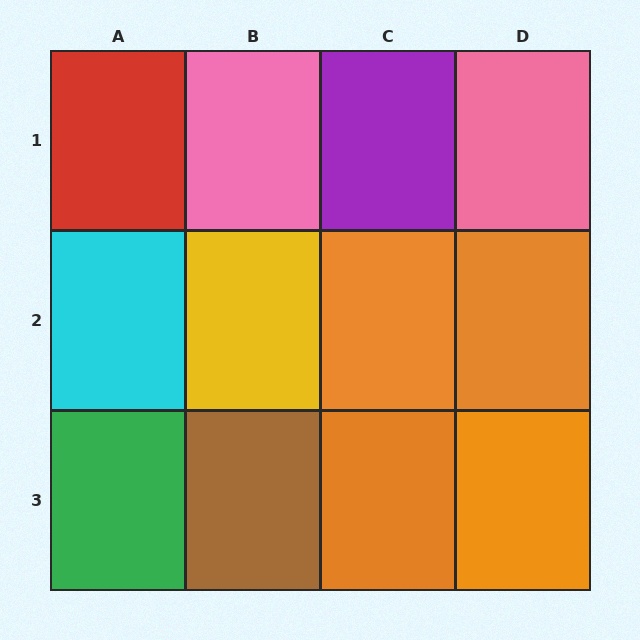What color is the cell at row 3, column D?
Orange.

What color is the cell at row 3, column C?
Orange.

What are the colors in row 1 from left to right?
Red, pink, purple, pink.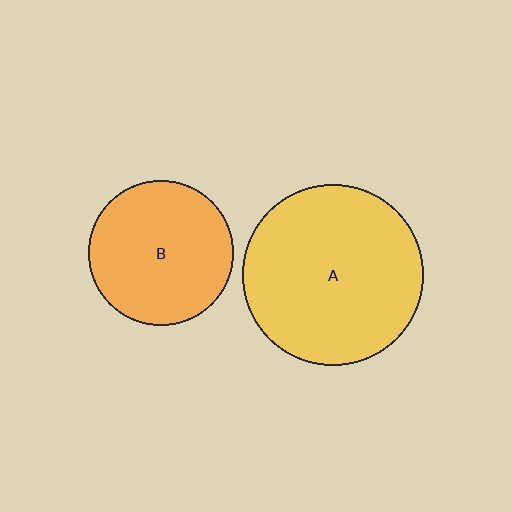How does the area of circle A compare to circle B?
Approximately 1.6 times.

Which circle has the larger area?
Circle A (yellow).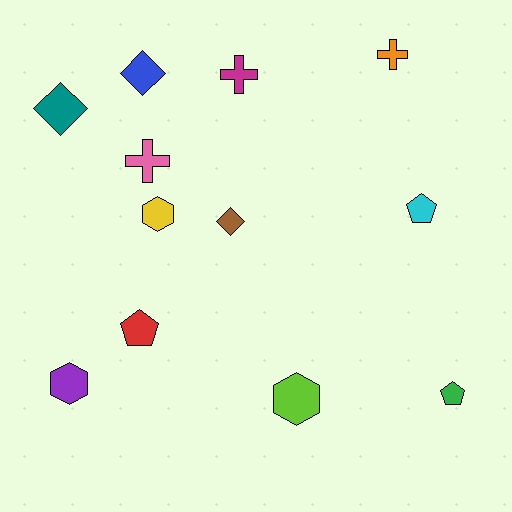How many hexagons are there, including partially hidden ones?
There are 3 hexagons.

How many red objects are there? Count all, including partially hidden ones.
There is 1 red object.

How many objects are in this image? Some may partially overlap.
There are 12 objects.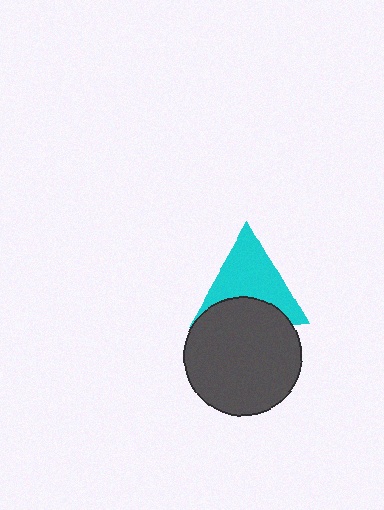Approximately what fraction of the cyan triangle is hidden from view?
Roughly 33% of the cyan triangle is hidden behind the dark gray circle.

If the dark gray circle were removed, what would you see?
You would see the complete cyan triangle.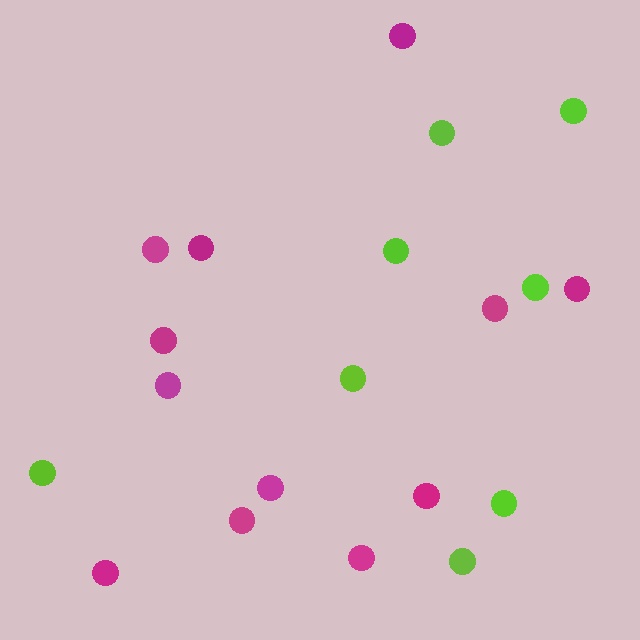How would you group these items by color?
There are 2 groups: one group of magenta circles (12) and one group of lime circles (8).